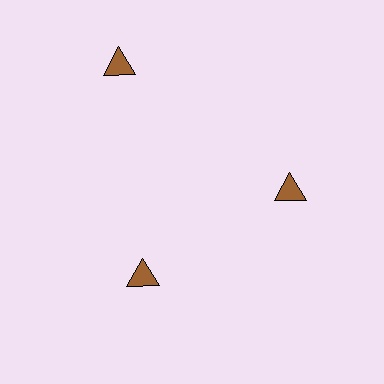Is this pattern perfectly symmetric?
No. The 3 brown triangles are arranged in a ring, but one element near the 11 o'clock position is pushed outward from the center, breaking the 3-fold rotational symmetry.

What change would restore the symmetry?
The symmetry would be restored by moving it inward, back onto the ring so that all 3 triangles sit at equal angles and equal distance from the center.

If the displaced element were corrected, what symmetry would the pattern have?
It would have 3-fold rotational symmetry — the pattern would map onto itself every 120 degrees.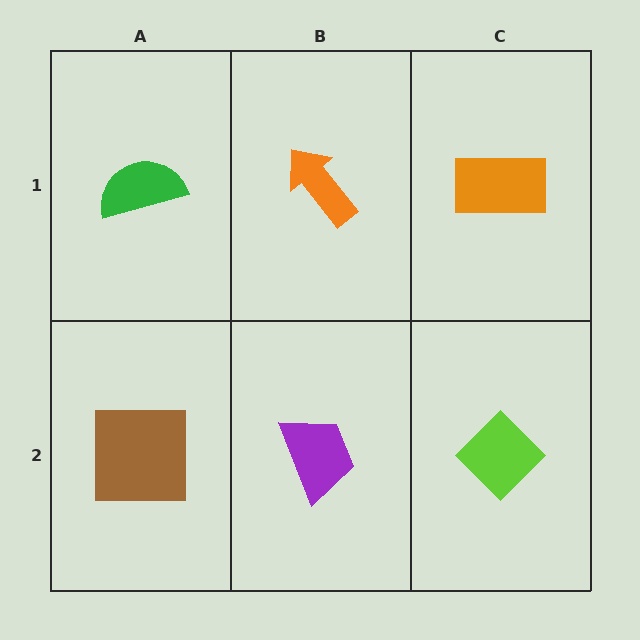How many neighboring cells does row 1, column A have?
2.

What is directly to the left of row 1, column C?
An orange arrow.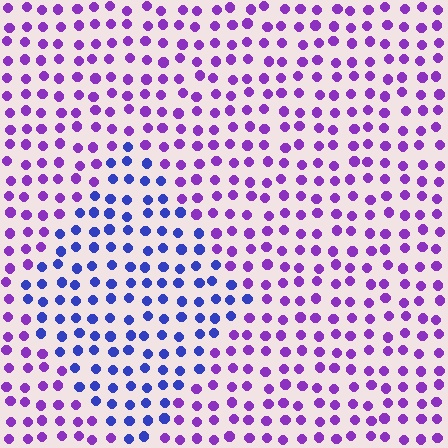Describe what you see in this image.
The image is filled with small purple elements in a uniform arrangement. A diamond-shaped region is visible where the elements are tinted to a slightly different hue, forming a subtle color boundary.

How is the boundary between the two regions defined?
The boundary is defined purely by a slight shift in hue (about 45 degrees). Spacing, size, and orientation are identical on both sides.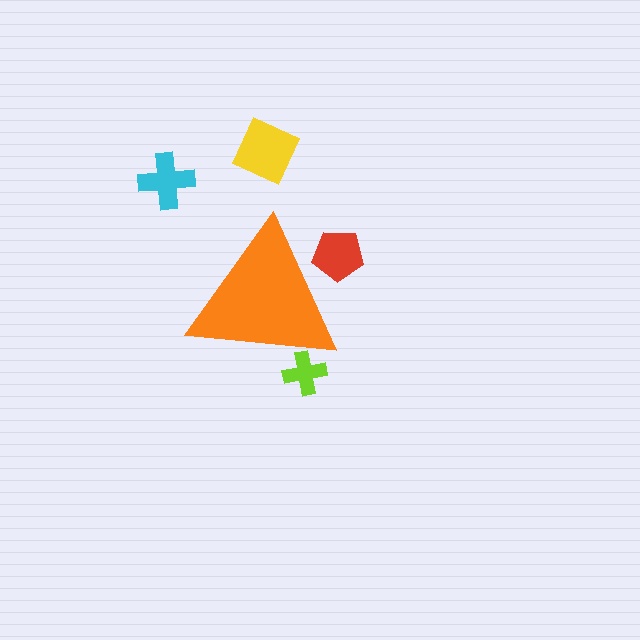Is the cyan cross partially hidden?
No, the cyan cross is fully visible.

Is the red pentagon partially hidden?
Yes, the red pentagon is partially hidden behind the orange triangle.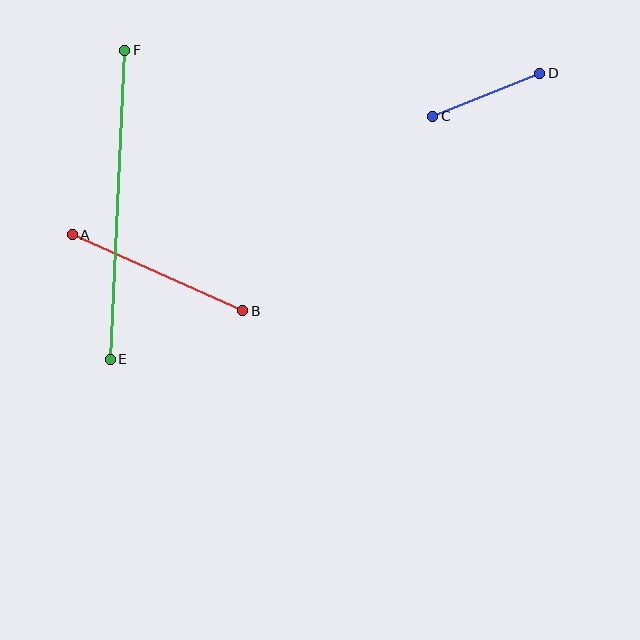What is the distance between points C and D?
The distance is approximately 115 pixels.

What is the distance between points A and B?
The distance is approximately 187 pixels.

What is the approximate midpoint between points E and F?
The midpoint is at approximately (118, 205) pixels.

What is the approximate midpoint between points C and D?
The midpoint is at approximately (486, 95) pixels.